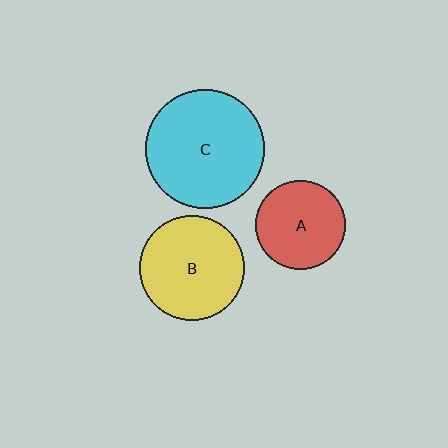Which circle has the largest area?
Circle C (cyan).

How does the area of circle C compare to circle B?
Approximately 1.3 times.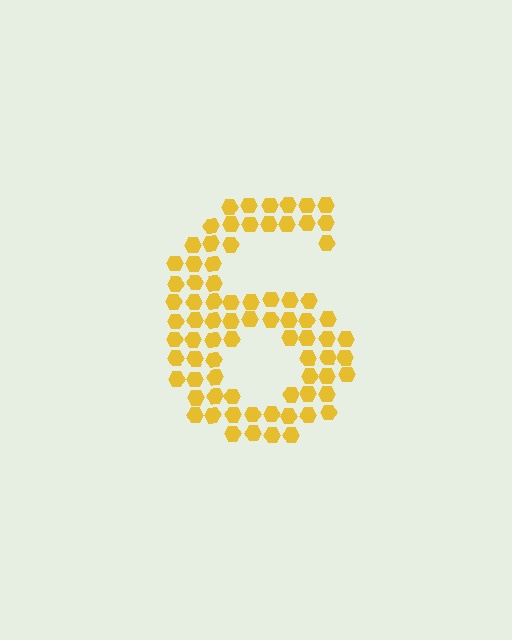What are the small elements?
The small elements are hexagons.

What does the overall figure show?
The overall figure shows the digit 6.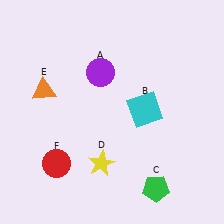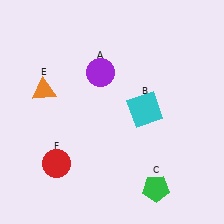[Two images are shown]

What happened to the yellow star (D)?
The yellow star (D) was removed in Image 2. It was in the bottom-left area of Image 1.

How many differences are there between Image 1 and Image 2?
There is 1 difference between the two images.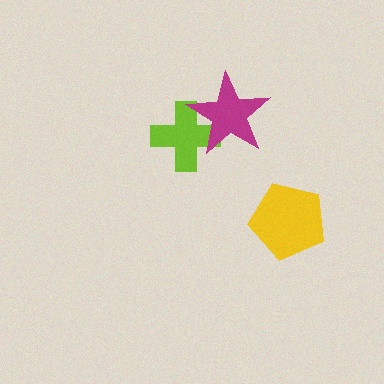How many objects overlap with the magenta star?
1 object overlaps with the magenta star.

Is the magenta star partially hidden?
No, no other shape covers it.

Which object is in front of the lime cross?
The magenta star is in front of the lime cross.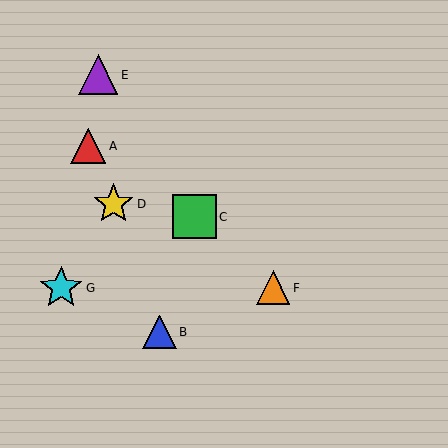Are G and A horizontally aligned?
No, G is at y≈288 and A is at y≈146.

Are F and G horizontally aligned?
Yes, both are at y≈288.